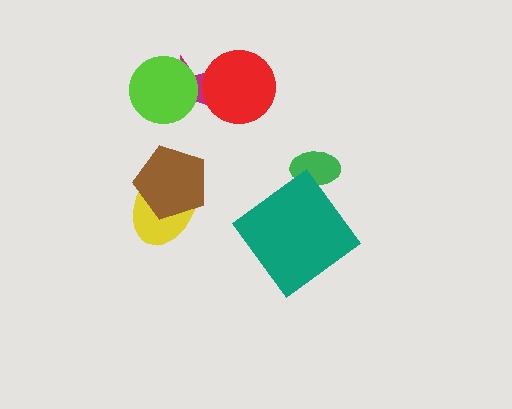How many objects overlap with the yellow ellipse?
1 object overlaps with the yellow ellipse.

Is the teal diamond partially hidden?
No, no other shape covers it.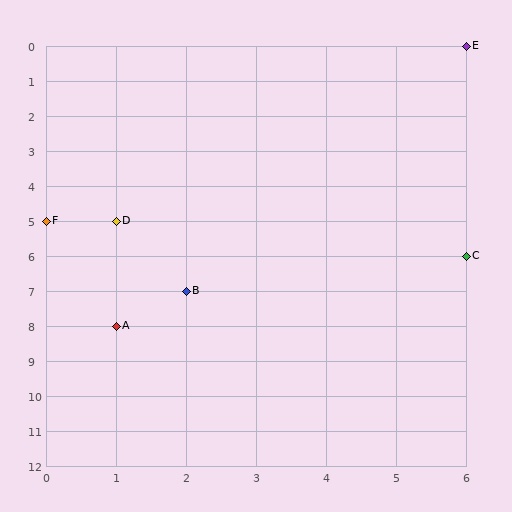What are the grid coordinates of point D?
Point D is at grid coordinates (1, 5).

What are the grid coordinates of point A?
Point A is at grid coordinates (1, 8).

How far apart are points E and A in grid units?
Points E and A are 5 columns and 8 rows apart (about 9.4 grid units diagonally).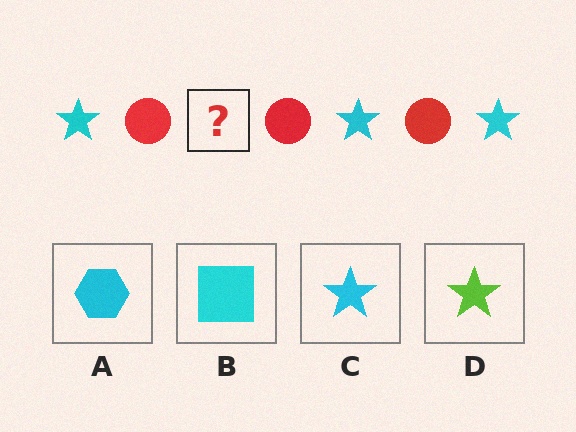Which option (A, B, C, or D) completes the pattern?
C.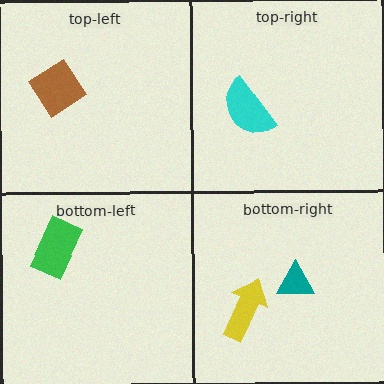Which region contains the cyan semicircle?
The top-right region.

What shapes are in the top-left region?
The brown diamond.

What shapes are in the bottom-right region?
The teal triangle, the yellow arrow.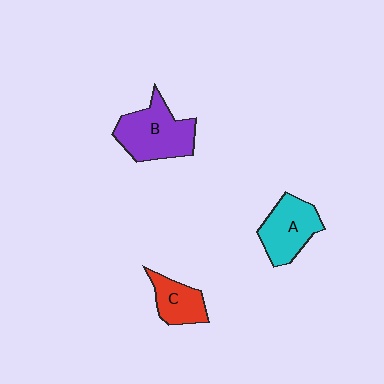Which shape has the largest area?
Shape B (purple).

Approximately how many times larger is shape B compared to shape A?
Approximately 1.2 times.